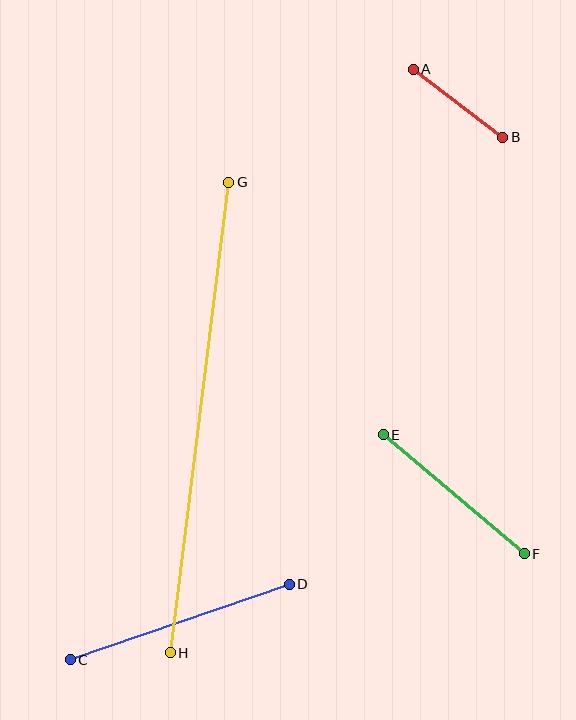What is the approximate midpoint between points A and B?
The midpoint is at approximately (458, 103) pixels.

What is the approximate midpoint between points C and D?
The midpoint is at approximately (180, 622) pixels.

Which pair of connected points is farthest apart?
Points G and H are farthest apart.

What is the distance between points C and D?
The distance is approximately 232 pixels.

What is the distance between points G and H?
The distance is approximately 474 pixels.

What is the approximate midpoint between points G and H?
The midpoint is at approximately (200, 417) pixels.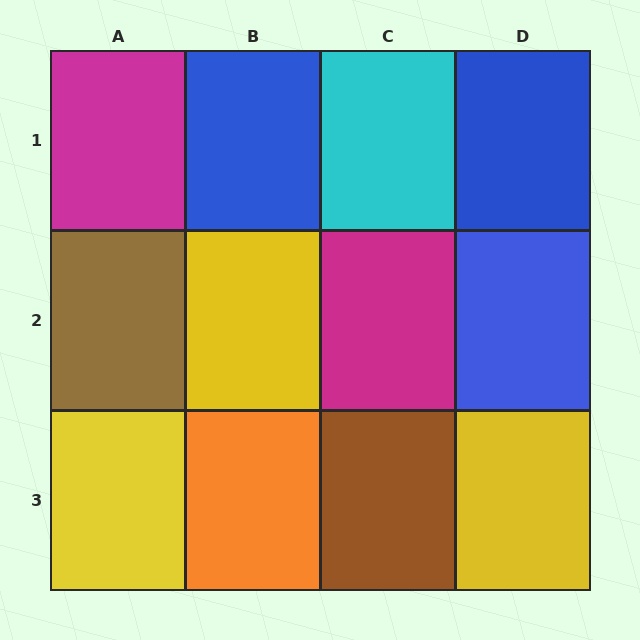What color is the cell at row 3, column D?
Yellow.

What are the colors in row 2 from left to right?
Brown, yellow, magenta, blue.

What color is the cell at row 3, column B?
Orange.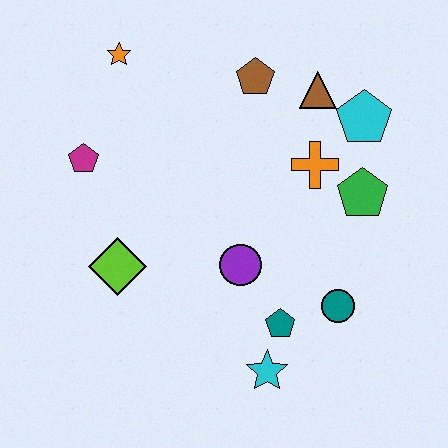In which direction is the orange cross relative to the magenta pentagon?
The orange cross is to the right of the magenta pentagon.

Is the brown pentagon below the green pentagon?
No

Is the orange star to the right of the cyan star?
No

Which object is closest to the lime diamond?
The magenta pentagon is closest to the lime diamond.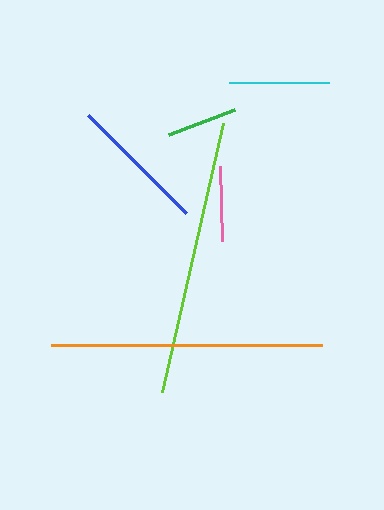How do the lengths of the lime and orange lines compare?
The lime and orange lines are approximately the same length.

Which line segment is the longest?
The lime line is the longest at approximately 276 pixels.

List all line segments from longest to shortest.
From longest to shortest: lime, orange, blue, cyan, pink, green.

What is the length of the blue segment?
The blue segment is approximately 138 pixels long.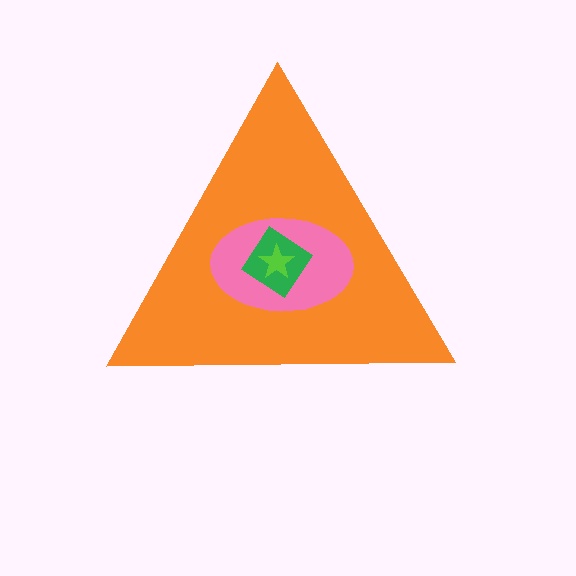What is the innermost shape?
The lime star.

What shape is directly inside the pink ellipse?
The green diamond.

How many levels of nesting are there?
4.